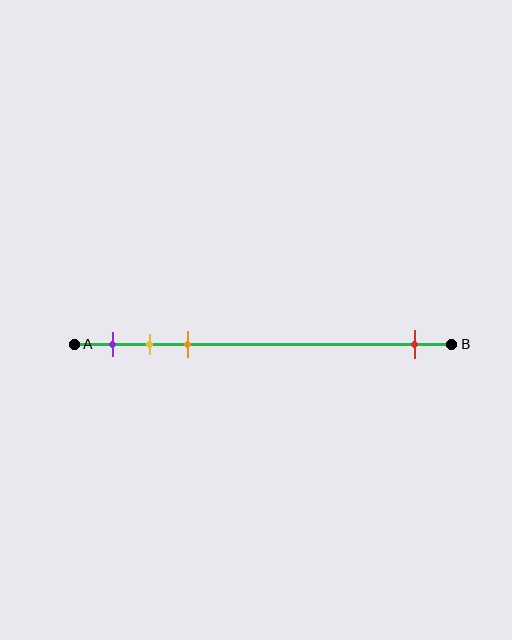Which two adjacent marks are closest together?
The yellow and orange marks are the closest adjacent pair.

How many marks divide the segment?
There are 4 marks dividing the segment.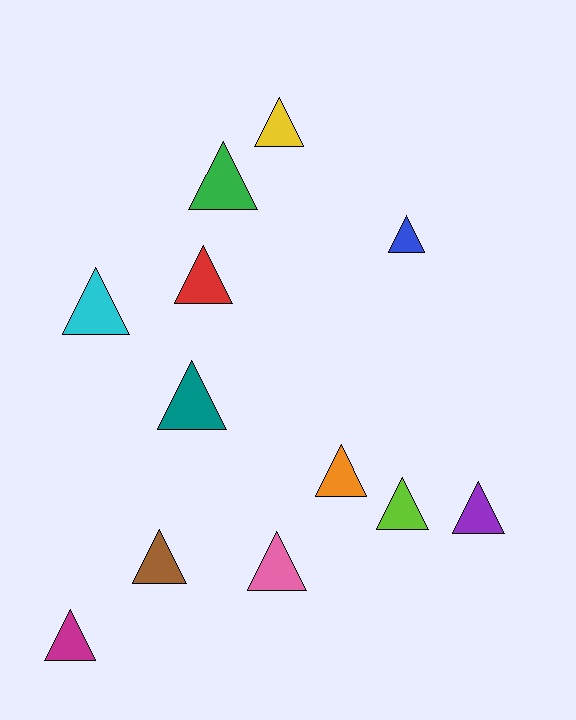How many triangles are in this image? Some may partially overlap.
There are 12 triangles.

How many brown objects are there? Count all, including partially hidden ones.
There is 1 brown object.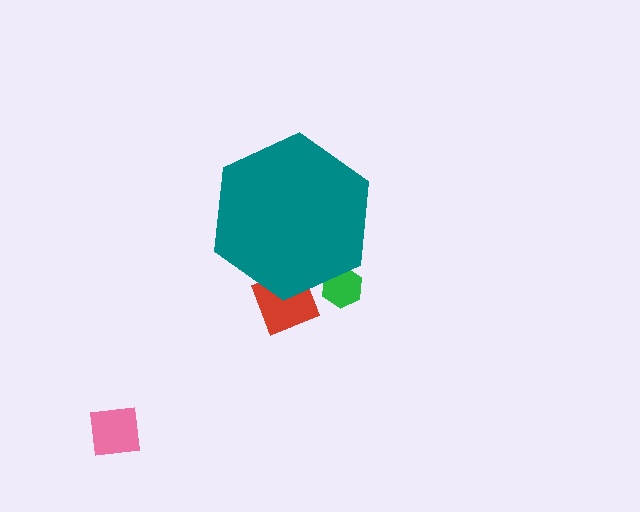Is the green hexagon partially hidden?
Yes, the green hexagon is partially hidden behind the teal hexagon.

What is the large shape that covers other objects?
A teal hexagon.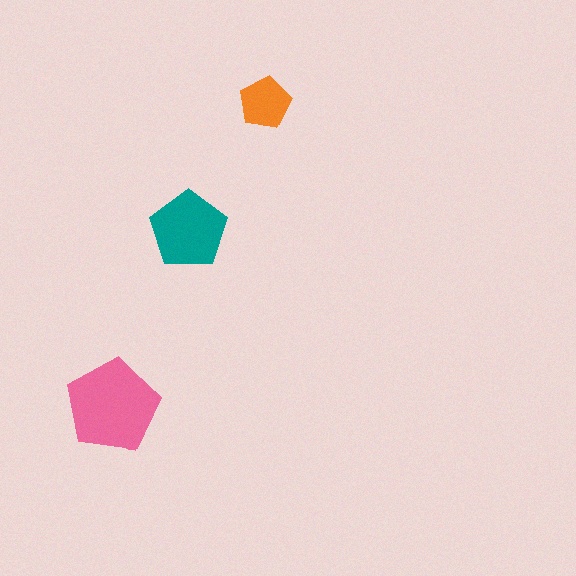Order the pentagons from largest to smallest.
the pink one, the teal one, the orange one.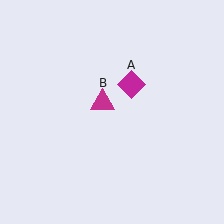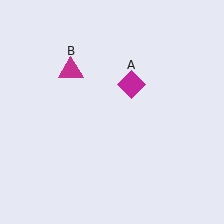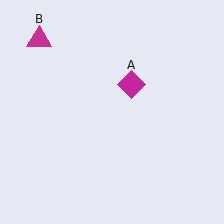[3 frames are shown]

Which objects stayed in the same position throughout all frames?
Magenta diamond (object A) remained stationary.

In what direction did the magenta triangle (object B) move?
The magenta triangle (object B) moved up and to the left.